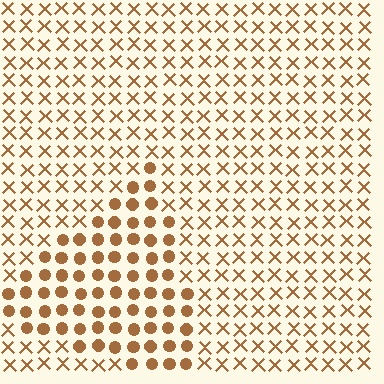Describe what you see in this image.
The image is filled with small brown elements arranged in a uniform grid. A triangle-shaped region contains circles, while the surrounding area contains X marks. The boundary is defined purely by the change in element shape.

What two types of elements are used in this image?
The image uses circles inside the triangle region and X marks outside it.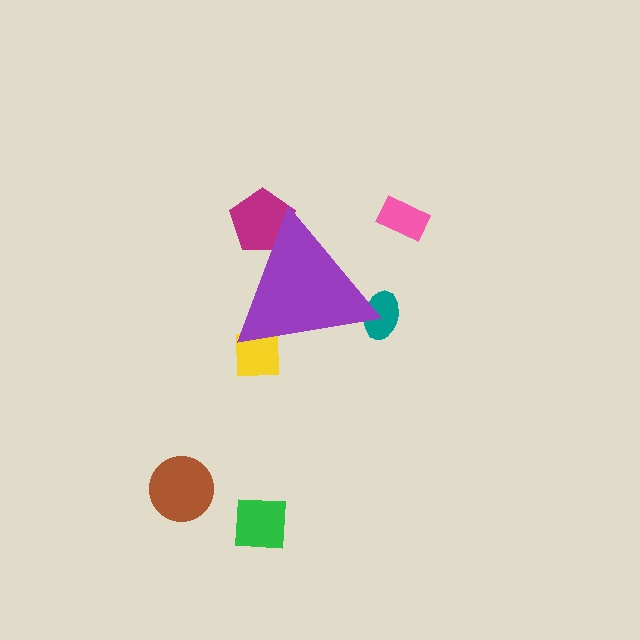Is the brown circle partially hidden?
No, the brown circle is fully visible.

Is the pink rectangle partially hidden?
No, the pink rectangle is fully visible.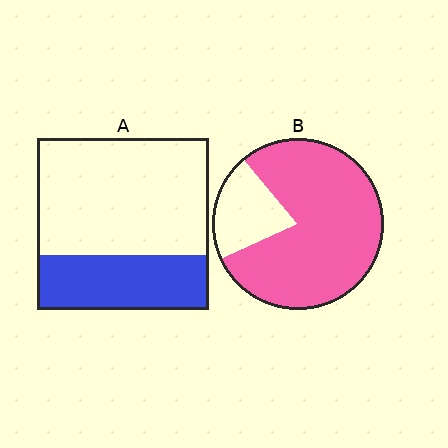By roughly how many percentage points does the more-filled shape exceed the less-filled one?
By roughly 50 percentage points (B over A).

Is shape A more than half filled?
No.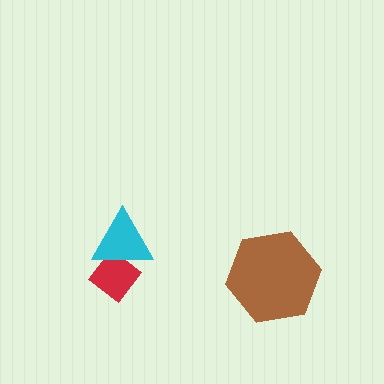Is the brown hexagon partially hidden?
No, no other shape covers it.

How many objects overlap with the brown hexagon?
0 objects overlap with the brown hexagon.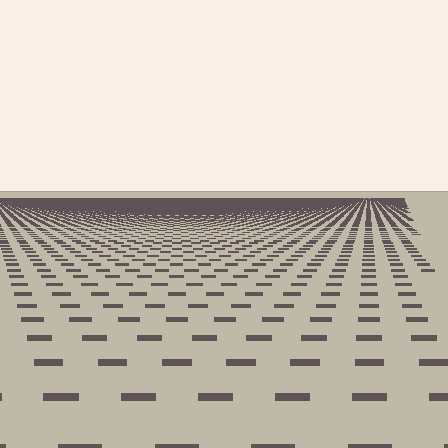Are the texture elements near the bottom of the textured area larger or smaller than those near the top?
Larger. Near the bottom, elements are closer to the viewer and appear at a bigger on-screen size.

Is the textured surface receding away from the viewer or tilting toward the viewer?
The surface is receding away from the viewer. Texture elements get smaller and denser toward the top.